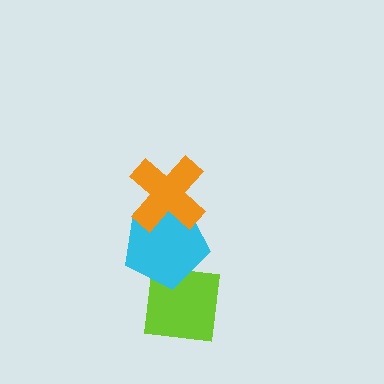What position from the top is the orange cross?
The orange cross is 1st from the top.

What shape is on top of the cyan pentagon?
The orange cross is on top of the cyan pentagon.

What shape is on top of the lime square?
The cyan pentagon is on top of the lime square.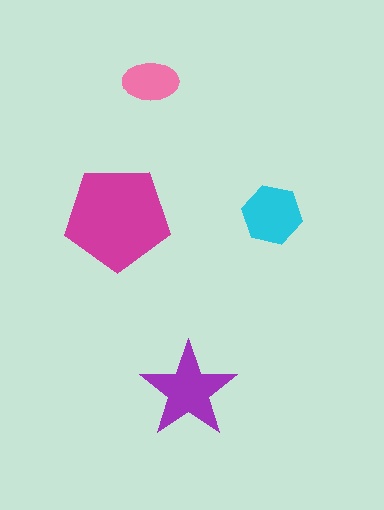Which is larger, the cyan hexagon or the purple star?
The purple star.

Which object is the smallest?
The pink ellipse.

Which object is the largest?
The magenta pentagon.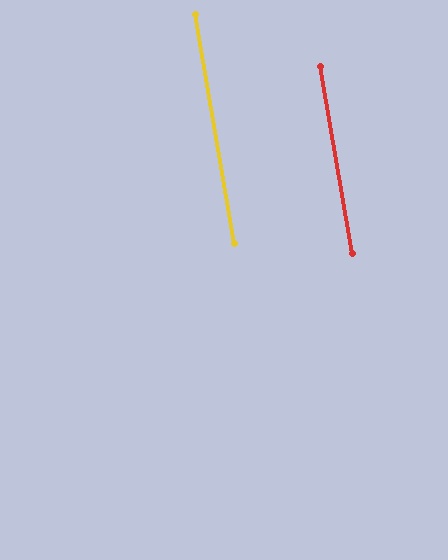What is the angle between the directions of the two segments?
Approximately 0 degrees.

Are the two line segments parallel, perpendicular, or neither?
Parallel — their directions differ by only 0.1°.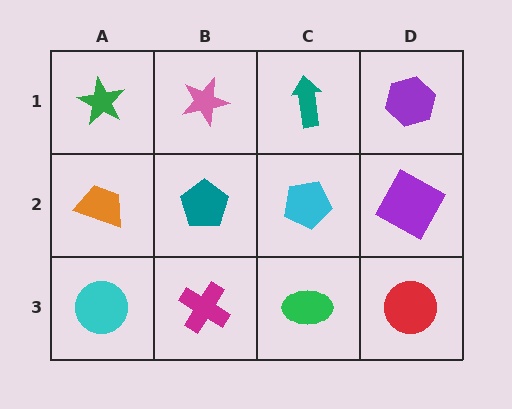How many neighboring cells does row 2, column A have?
3.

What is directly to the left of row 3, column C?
A magenta cross.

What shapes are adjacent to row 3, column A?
An orange trapezoid (row 2, column A), a magenta cross (row 3, column B).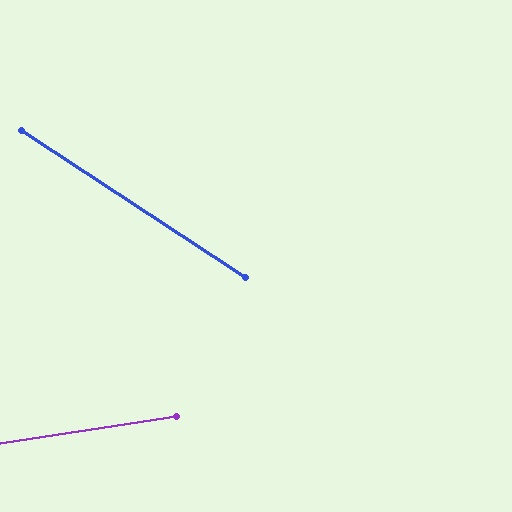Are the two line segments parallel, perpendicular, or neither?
Neither parallel nor perpendicular — they differ by about 42°.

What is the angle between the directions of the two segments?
Approximately 42 degrees.